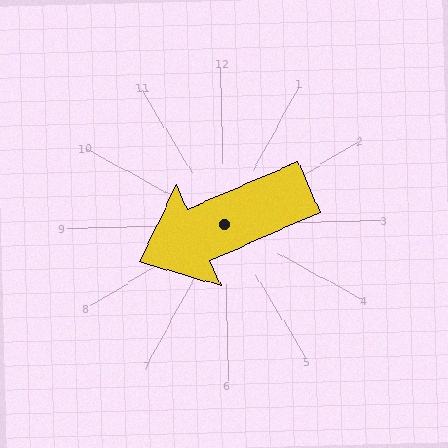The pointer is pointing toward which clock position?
Roughly 8 o'clock.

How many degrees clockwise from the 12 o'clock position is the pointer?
Approximately 248 degrees.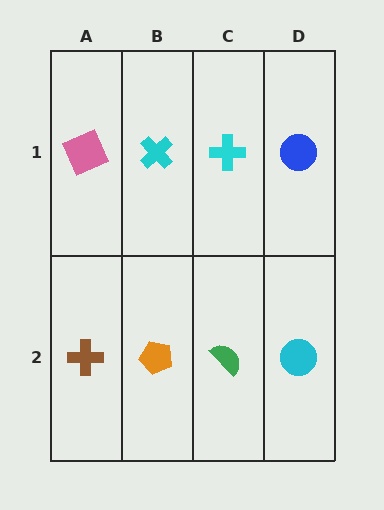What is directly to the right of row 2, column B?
A green semicircle.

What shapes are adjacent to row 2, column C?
A cyan cross (row 1, column C), an orange pentagon (row 2, column B), a cyan circle (row 2, column D).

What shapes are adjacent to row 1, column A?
A brown cross (row 2, column A), a cyan cross (row 1, column B).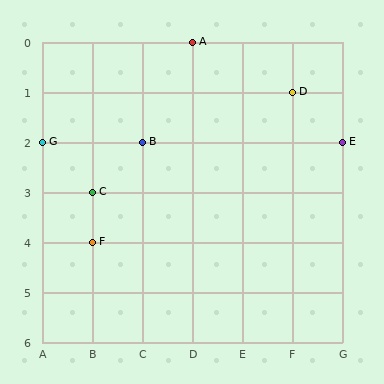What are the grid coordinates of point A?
Point A is at grid coordinates (D, 0).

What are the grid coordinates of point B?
Point B is at grid coordinates (C, 2).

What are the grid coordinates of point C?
Point C is at grid coordinates (B, 3).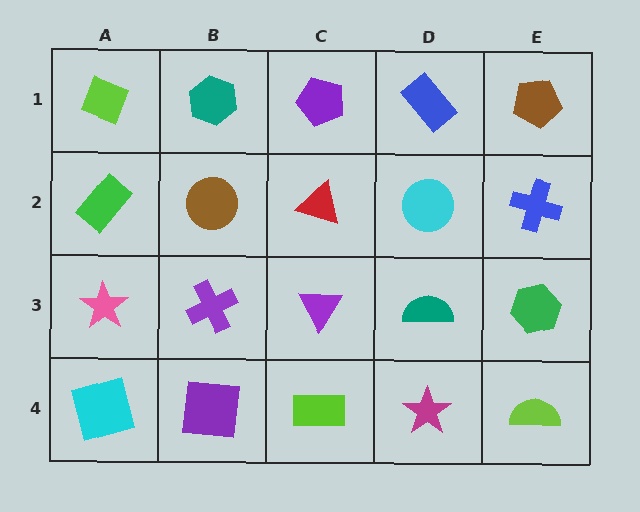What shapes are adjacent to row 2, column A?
A lime diamond (row 1, column A), a pink star (row 3, column A), a brown circle (row 2, column B).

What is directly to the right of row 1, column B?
A purple pentagon.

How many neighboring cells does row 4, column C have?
3.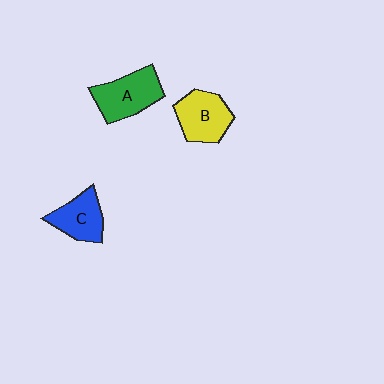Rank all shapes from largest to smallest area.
From largest to smallest: A (green), B (yellow), C (blue).